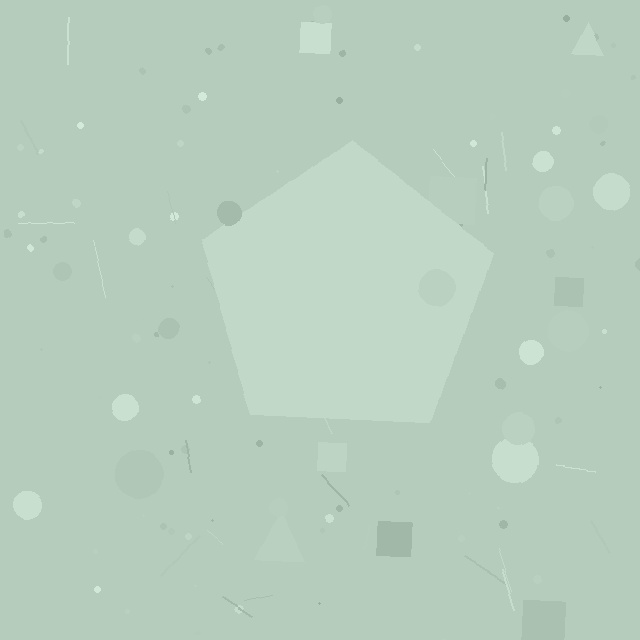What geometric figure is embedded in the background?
A pentagon is embedded in the background.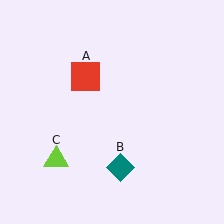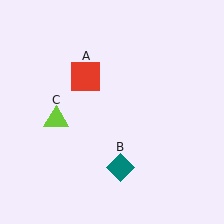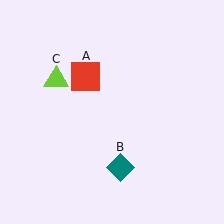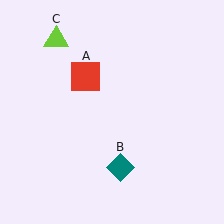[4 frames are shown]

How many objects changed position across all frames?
1 object changed position: lime triangle (object C).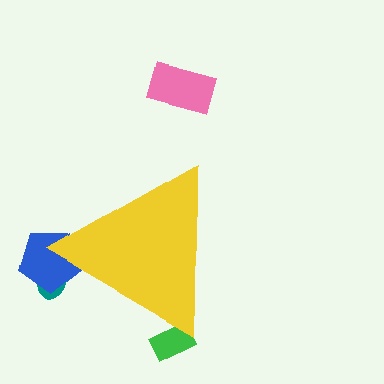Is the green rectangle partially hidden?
Yes, the green rectangle is partially hidden behind the yellow triangle.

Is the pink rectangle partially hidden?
No, the pink rectangle is fully visible.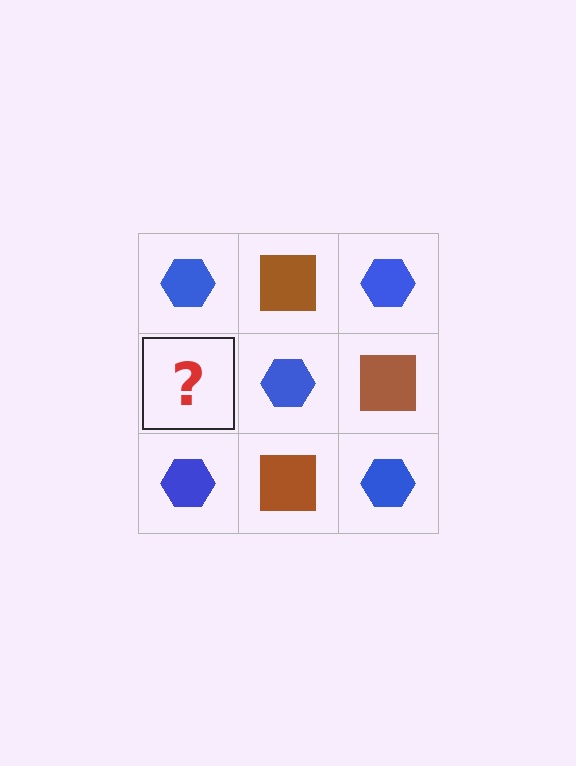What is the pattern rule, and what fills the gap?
The rule is that it alternates blue hexagon and brown square in a checkerboard pattern. The gap should be filled with a brown square.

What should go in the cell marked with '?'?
The missing cell should contain a brown square.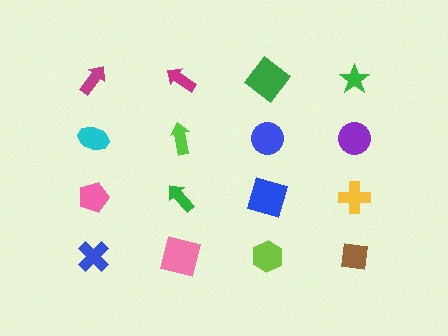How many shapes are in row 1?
4 shapes.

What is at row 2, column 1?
A cyan ellipse.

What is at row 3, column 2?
A green arrow.